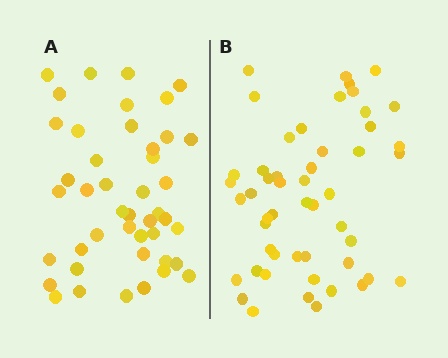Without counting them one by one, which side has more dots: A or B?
Region B (the right region) has more dots.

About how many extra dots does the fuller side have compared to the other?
Region B has roughly 8 or so more dots than region A.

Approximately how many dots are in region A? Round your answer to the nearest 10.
About 40 dots. (The exact count is 44, which rounds to 40.)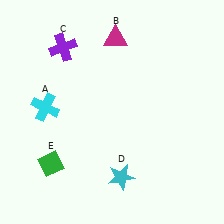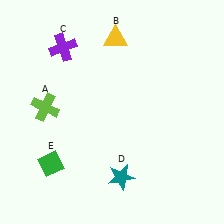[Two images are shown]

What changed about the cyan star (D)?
In Image 1, D is cyan. In Image 2, it changed to teal.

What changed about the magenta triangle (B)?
In Image 1, B is magenta. In Image 2, it changed to yellow.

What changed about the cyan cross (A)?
In Image 1, A is cyan. In Image 2, it changed to lime.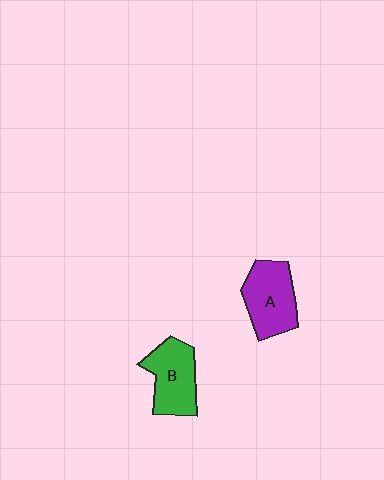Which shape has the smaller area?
Shape B (green).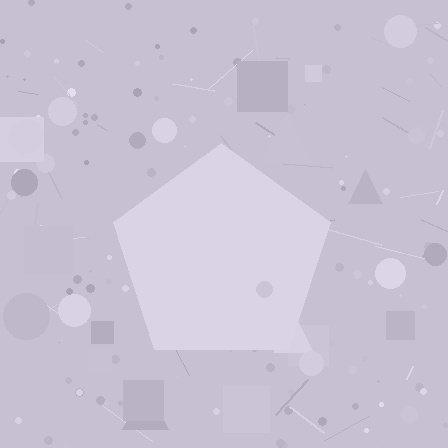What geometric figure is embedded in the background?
A pentagon is embedded in the background.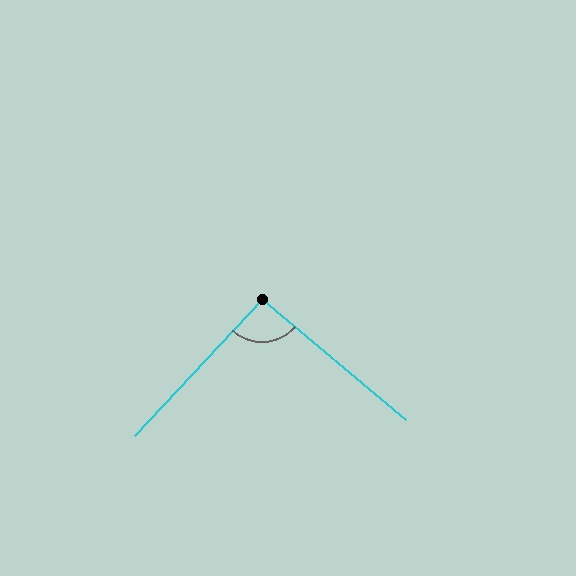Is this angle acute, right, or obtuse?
It is approximately a right angle.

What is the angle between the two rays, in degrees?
Approximately 93 degrees.